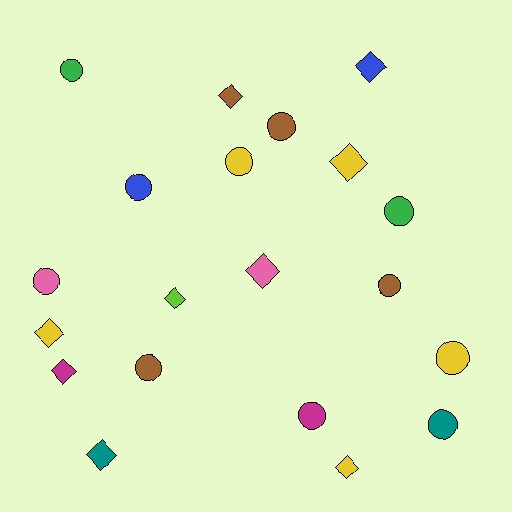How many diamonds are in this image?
There are 9 diamonds.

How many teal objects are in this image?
There are 2 teal objects.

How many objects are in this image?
There are 20 objects.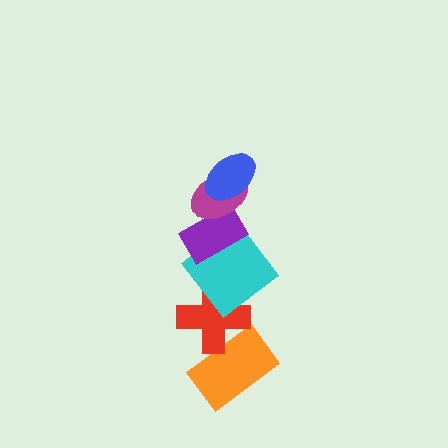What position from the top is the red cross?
The red cross is 5th from the top.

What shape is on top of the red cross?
The cyan diamond is on top of the red cross.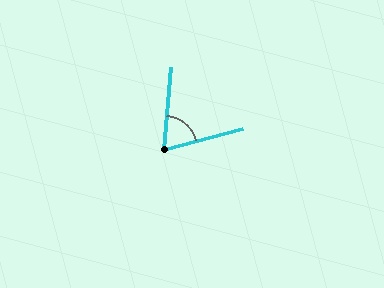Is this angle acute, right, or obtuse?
It is acute.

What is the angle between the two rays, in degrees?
Approximately 71 degrees.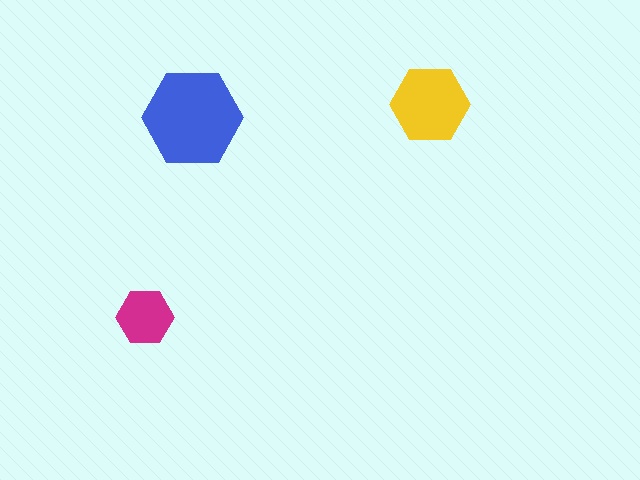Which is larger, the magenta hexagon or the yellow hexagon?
The yellow one.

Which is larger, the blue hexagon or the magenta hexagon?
The blue one.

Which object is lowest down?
The magenta hexagon is bottommost.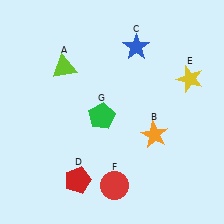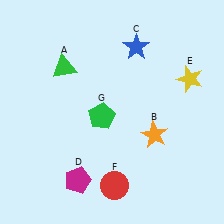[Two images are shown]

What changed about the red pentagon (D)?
In Image 1, D is red. In Image 2, it changed to magenta.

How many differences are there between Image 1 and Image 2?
There are 2 differences between the two images.